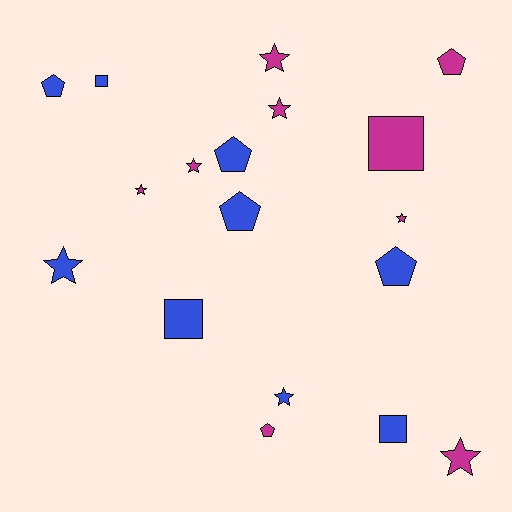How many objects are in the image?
There are 18 objects.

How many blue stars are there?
There are 2 blue stars.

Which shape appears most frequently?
Star, with 8 objects.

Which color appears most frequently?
Blue, with 9 objects.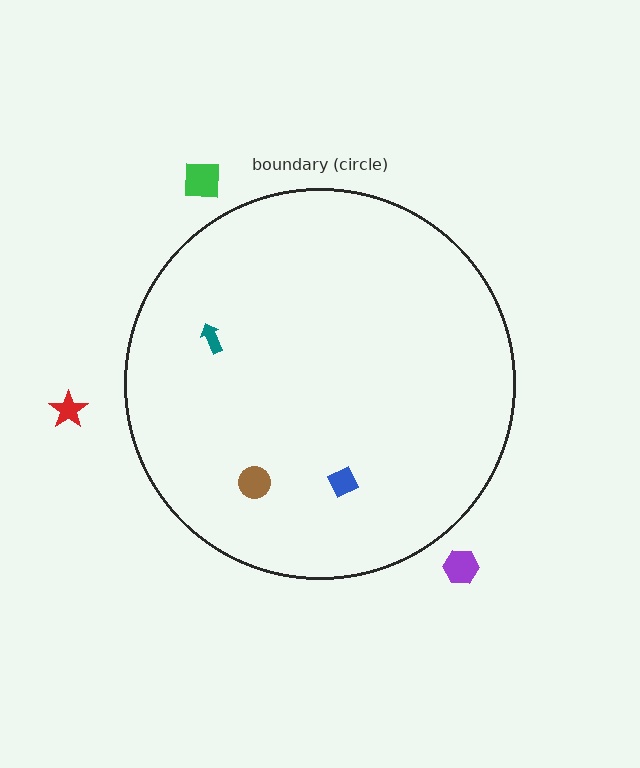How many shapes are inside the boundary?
3 inside, 3 outside.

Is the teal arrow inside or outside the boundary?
Inside.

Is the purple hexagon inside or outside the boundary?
Outside.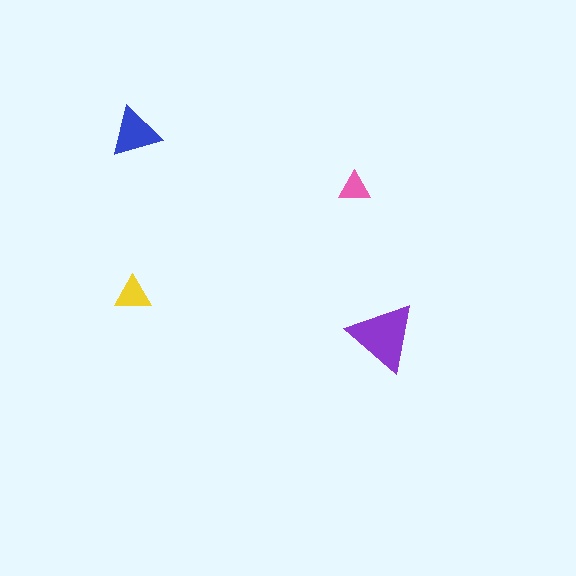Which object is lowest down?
The purple triangle is bottommost.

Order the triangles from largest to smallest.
the purple one, the blue one, the yellow one, the pink one.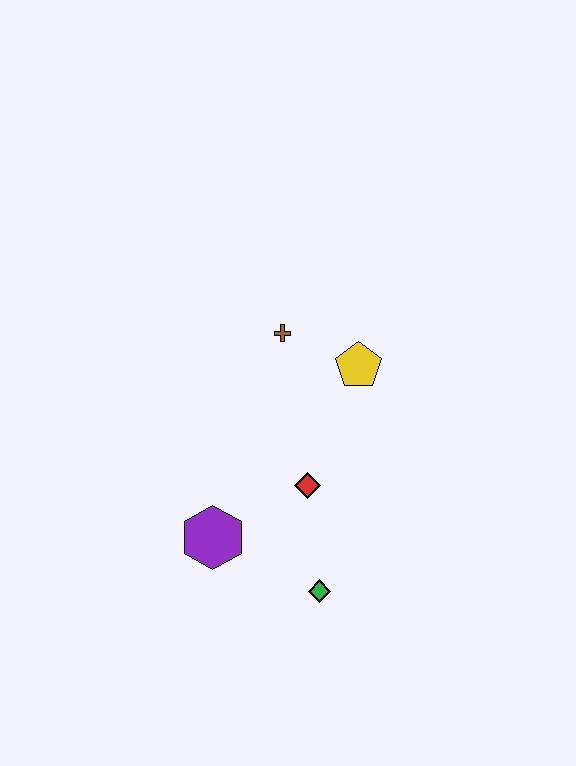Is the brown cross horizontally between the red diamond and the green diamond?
No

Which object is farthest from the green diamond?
The brown cross is farthest from the green diamond.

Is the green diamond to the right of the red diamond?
Yes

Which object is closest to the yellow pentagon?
The brown cross is closest to the yellow pentagon.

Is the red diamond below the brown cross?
Yes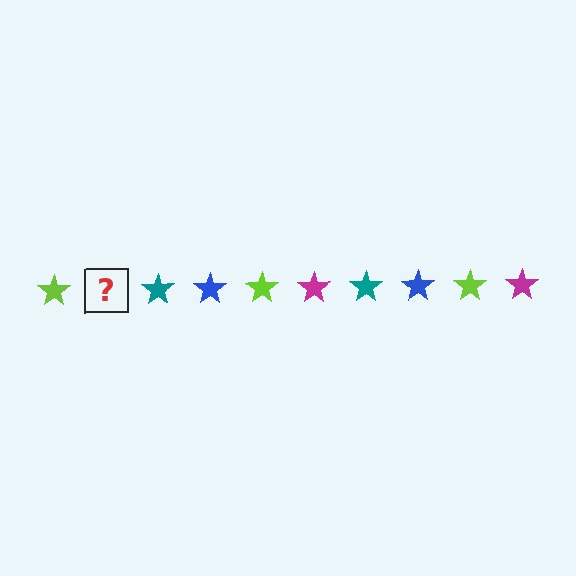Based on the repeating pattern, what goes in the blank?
The blank should be a magenta star.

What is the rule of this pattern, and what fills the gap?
The rule is that the pattern cycles through lime, magenta, teal, blue stars. The gap should be filled with a magenta star.